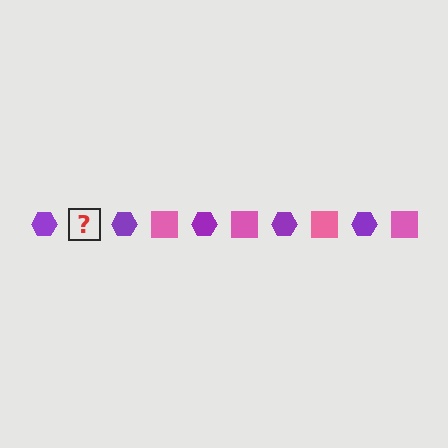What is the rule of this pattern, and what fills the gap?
The rule is that the pattern alternates between purple hexagon and pink square. The gap should be filled with a pink square.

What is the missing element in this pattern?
The missing element is a pink square.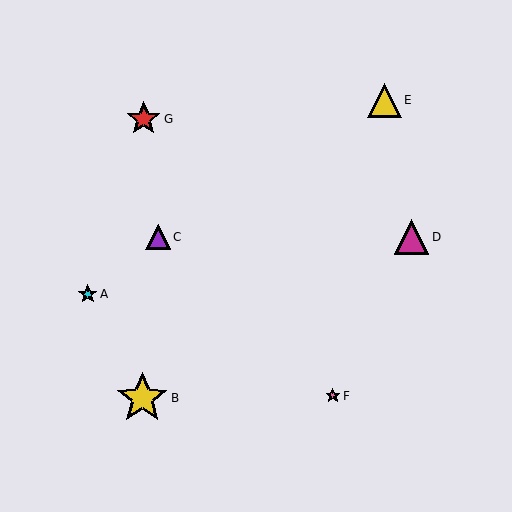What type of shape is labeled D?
Shape D is a magenta triangle.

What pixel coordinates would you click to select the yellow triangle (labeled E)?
Click at (384, 100) to select the yellow triangle E.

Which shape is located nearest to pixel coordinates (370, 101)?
The yellow triangle (labeled E) at (384, 100) is nearest to that location.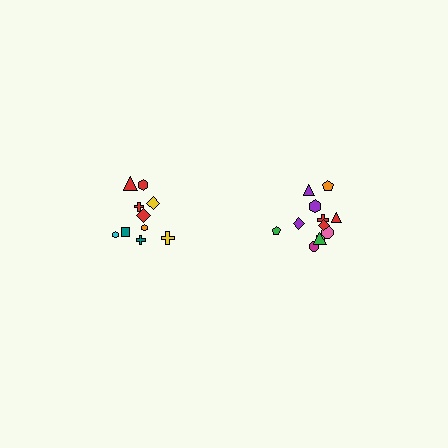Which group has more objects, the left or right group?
The right group.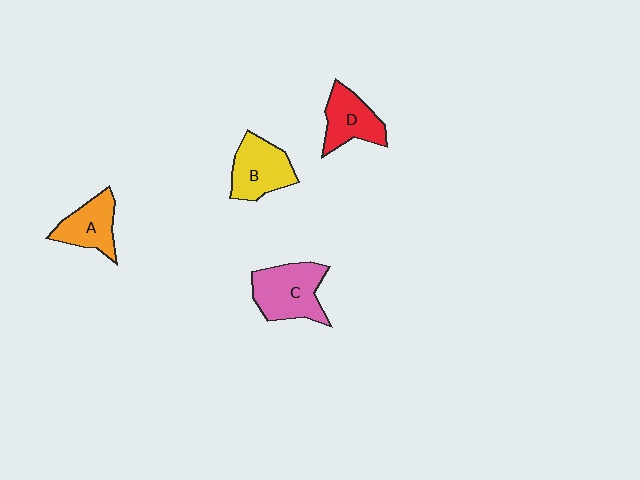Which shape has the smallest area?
Shape A (orange).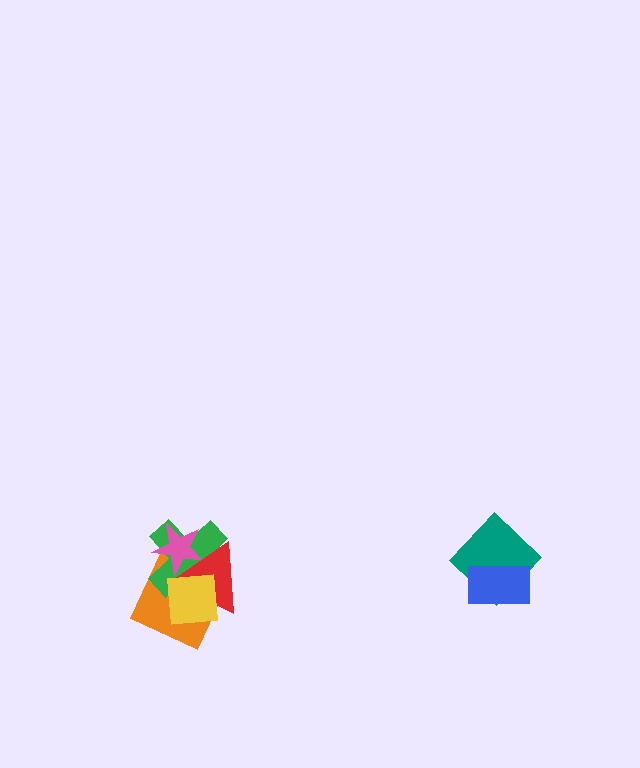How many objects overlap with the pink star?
4 objects overlap with the pink star.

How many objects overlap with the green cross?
4 objects overlap with the green cross.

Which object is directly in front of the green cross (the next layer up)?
The pink star is directly in front of the green cross.